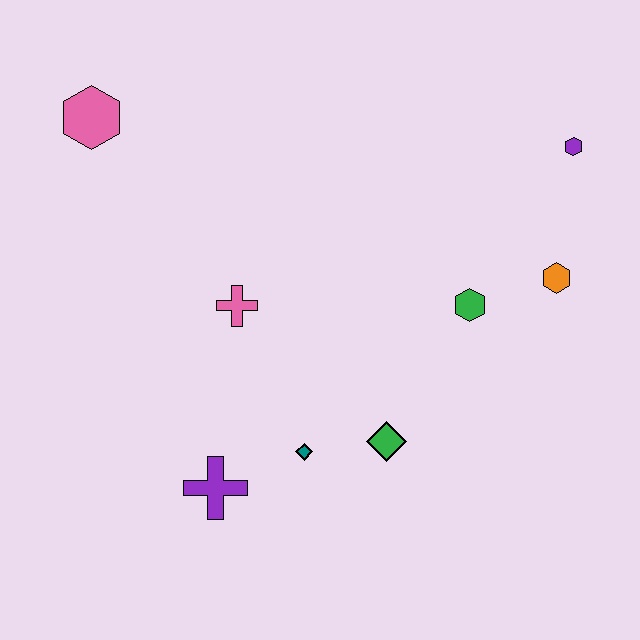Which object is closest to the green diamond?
The teal diamond is closest to the green diamond.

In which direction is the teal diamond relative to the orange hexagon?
The teal diamond is to the left of the orange hexagon.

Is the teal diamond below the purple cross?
No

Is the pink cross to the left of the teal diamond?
Yes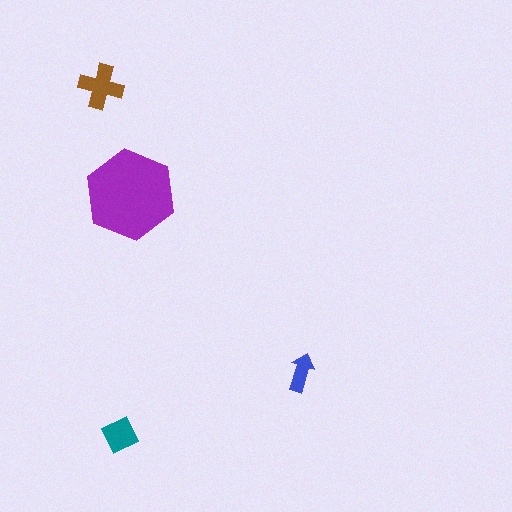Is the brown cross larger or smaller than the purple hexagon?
Smaller.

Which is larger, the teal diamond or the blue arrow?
The teal diamond.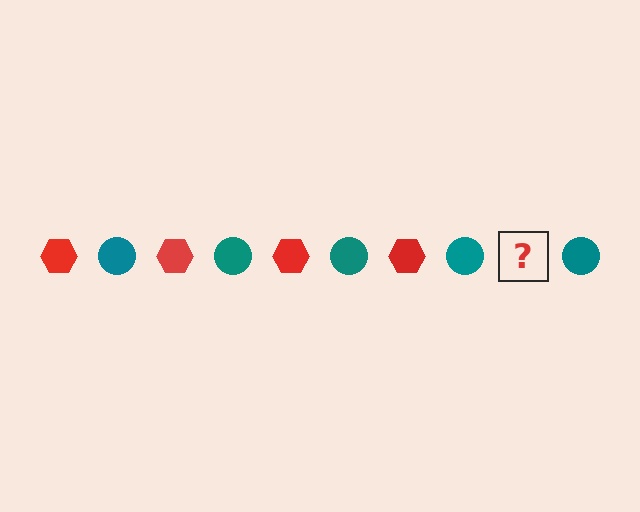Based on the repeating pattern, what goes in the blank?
The blank should be a red hexagon.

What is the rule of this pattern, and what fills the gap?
The rule is that the pattern alternates between red hexagon and teal circle. The gap should be filled with a red hexagon.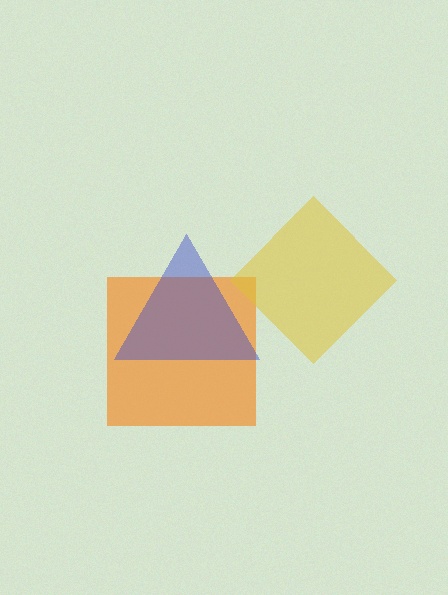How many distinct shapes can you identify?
There are 3 distinct shapes: an orange square, a yellow diamond, a blue triangle.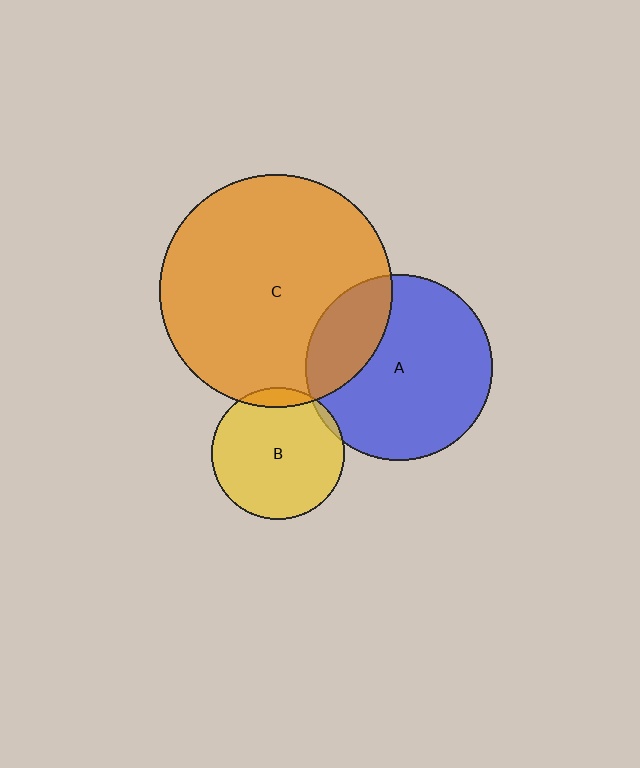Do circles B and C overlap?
Yes.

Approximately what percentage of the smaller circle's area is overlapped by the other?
Approximately 10%.